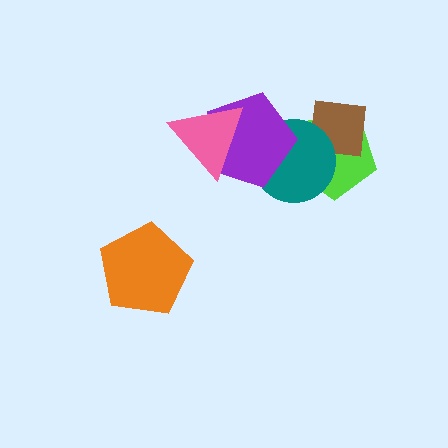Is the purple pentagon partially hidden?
Yes, it is partially covered by another shape.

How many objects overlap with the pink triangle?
1 object overlaps with the pink triangle.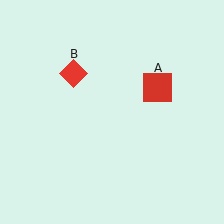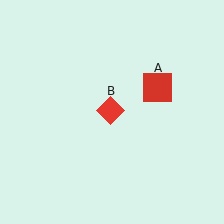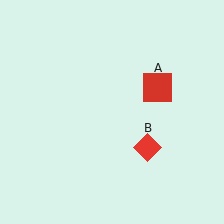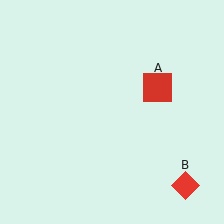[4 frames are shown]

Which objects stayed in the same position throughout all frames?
Red square (object A) remained stationary.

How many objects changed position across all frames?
1 object changed position: red diamond (object B).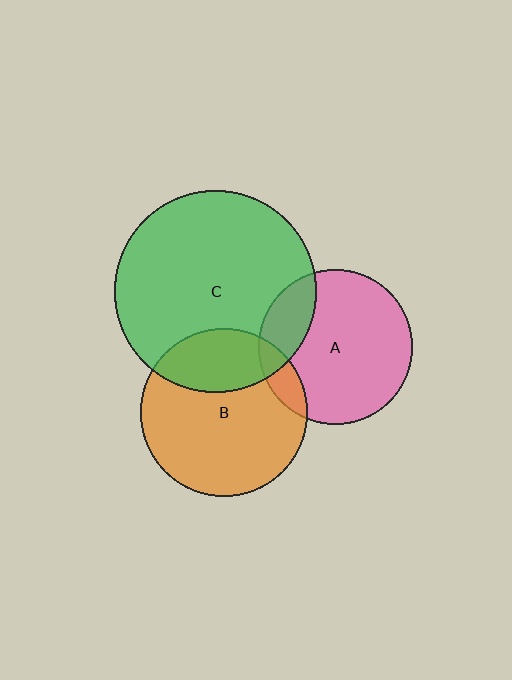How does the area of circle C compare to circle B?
Approximately 1.5 times.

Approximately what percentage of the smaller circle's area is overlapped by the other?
Approximately 25%.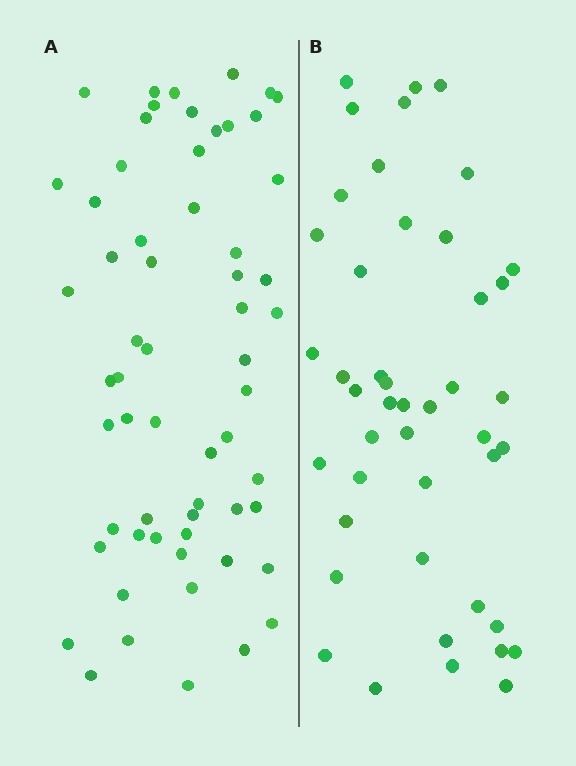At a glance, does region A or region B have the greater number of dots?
Region A (the left region) has more dots.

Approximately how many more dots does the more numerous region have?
Region A has approximately 15 more dots than region B.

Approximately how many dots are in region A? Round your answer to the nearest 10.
About 60 dots.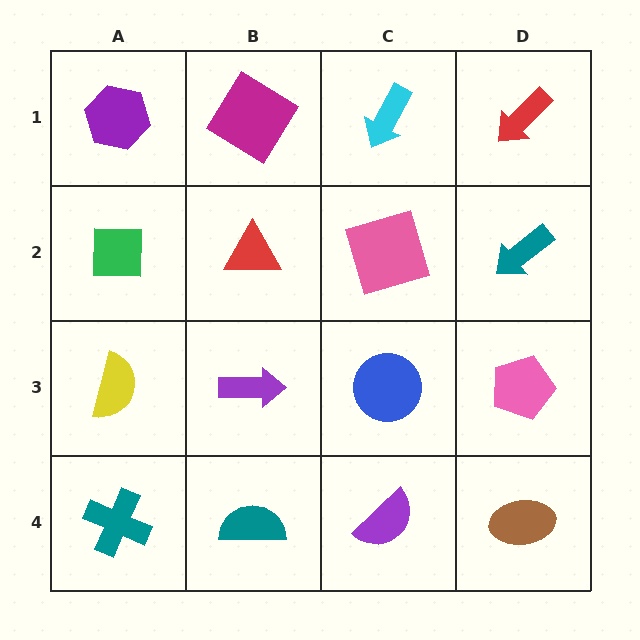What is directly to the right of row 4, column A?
A teal semicircle.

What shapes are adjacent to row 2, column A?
A purple hexagon (row 1, column A), a yellow semicircle (row 3, column A), a red triangle (row 2, column B).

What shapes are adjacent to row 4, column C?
A blue circle (row 3, column C), a teal semicircle (row 4, column B), a brown ellipse (row 4, column D).